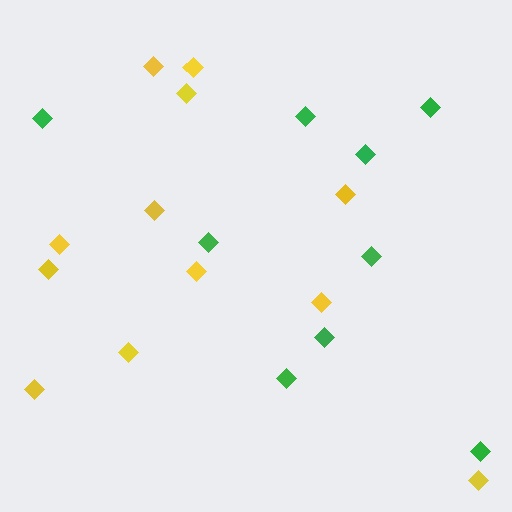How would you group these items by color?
There are 2 groups: one group of green diamonds (9) and one group of yellow diamonds (12).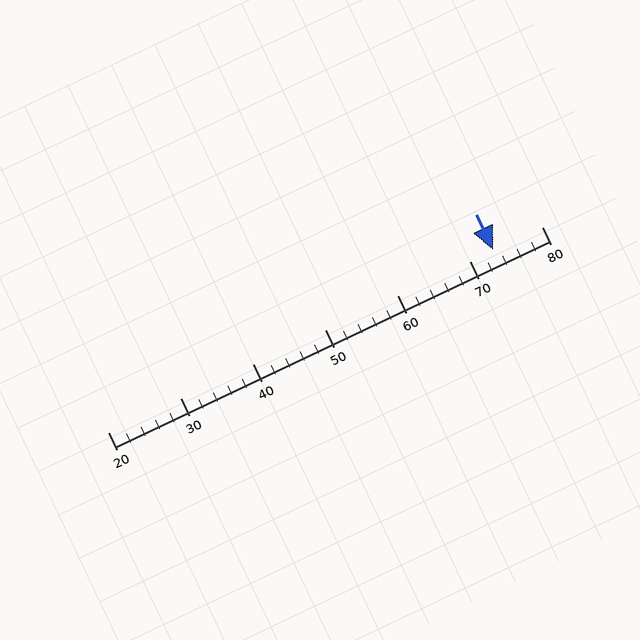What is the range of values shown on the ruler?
The ruler shows values from 20 to 80.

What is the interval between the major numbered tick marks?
The major tick marks are spaced 10 units apart.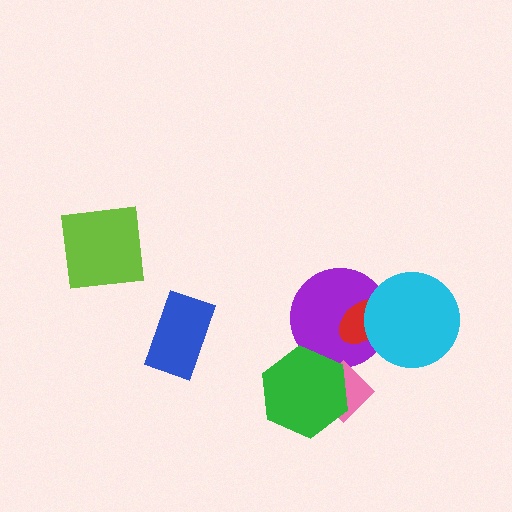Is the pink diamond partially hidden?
Yes, it is partially covered by another shape.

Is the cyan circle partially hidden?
No, no other shape covers it.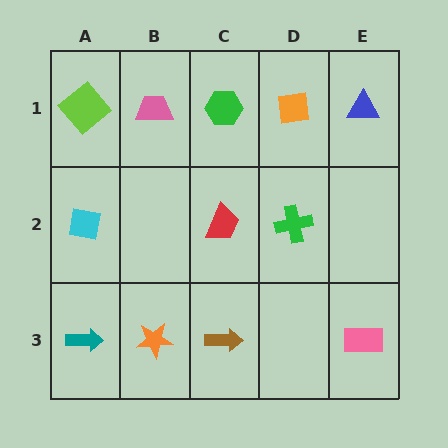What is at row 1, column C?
A green hexagon.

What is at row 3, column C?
A brown arrow.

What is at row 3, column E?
A pink rectangle.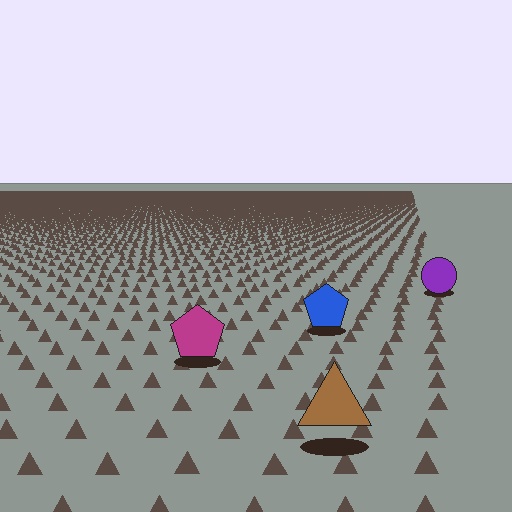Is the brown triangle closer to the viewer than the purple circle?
Yes. The brown triangle is closer — you can tell from the texture gradient: the ground texture is coarser near it.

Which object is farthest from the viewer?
The purple circle is farthest from the viewer. It appears smaller and the ground texture around it is denser.